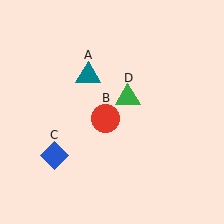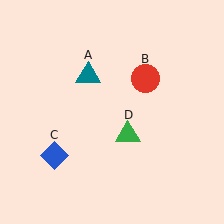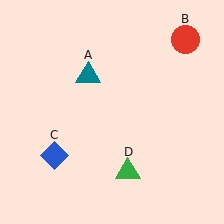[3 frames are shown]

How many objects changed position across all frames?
2 objects changed position: red circle (object B), green triangle (object D).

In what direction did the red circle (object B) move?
The red circle (object B) moved up and to the right.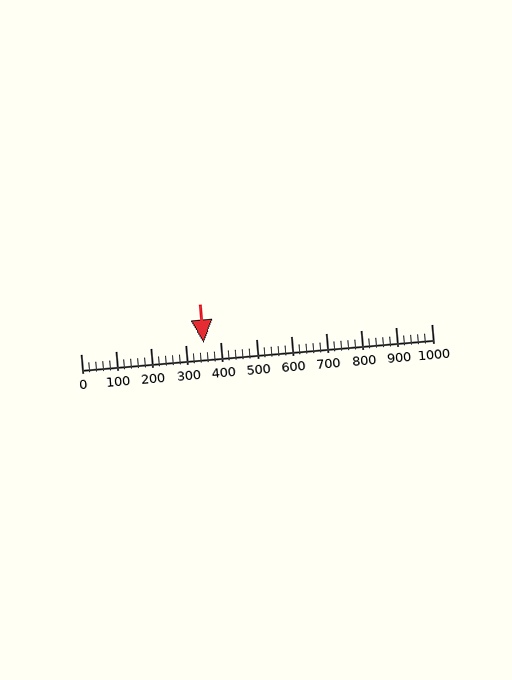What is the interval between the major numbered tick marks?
The major tick marks are spaced 100 units apart.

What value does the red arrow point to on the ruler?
The red arrow points to approximately 350.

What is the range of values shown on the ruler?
The ruler shows values from 0 to 1000.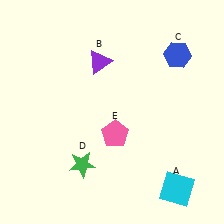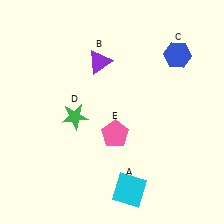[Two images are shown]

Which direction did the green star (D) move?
The green star (D) moved up.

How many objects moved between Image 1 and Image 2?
2 objects moved between the two images.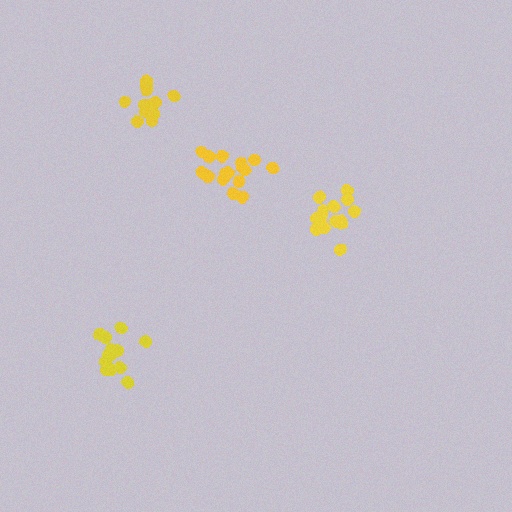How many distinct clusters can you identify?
There are 4 distinct clusters.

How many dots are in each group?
Group 1: 17 dots, Group 2: 16 dots, Group 3: 13 dots, Group 4: 16 dots (62 total).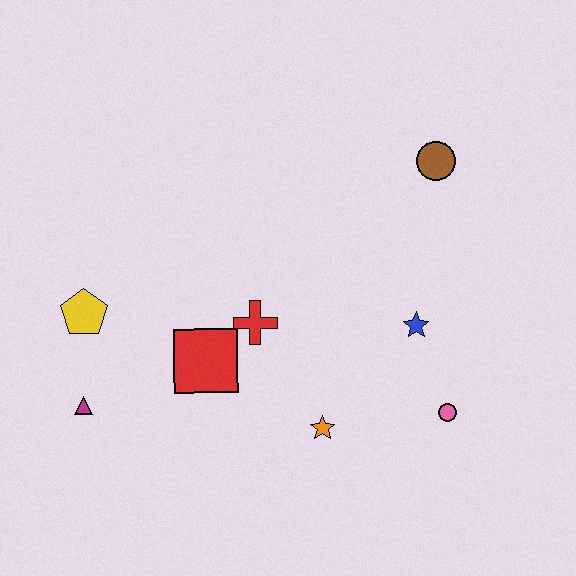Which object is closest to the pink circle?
The blue star is closest to the pink circle.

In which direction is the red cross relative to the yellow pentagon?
The red cross is to the right of the yellow pentagon.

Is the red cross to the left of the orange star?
Yes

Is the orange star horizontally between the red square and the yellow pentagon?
No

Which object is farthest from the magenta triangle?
The brown circle is farthest from the magenta triangle.